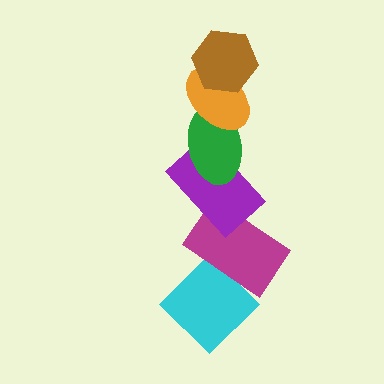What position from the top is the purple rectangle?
The purple rectangle is 4th from the top.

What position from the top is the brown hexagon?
The brown hexagon is 1st from the top.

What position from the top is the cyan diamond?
The cyan diamond is 6th from the top.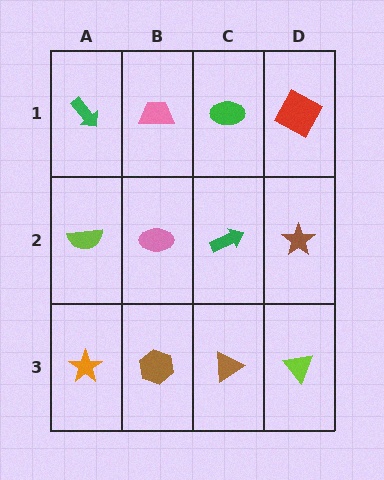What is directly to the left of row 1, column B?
A green arrow.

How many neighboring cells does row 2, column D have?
3.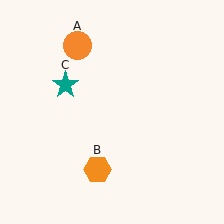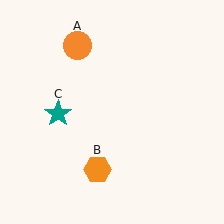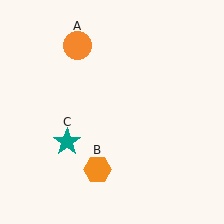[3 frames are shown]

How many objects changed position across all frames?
1 object changed position: teal star (object C).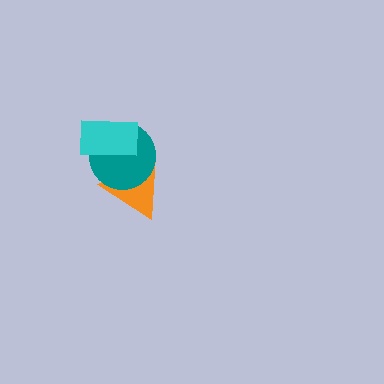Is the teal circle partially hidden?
Yes, it is partially covered by another shape.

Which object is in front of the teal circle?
The cyan rectangle is in front of the teal circle.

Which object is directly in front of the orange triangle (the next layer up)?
The teal circle is directly in front of the orange triangle.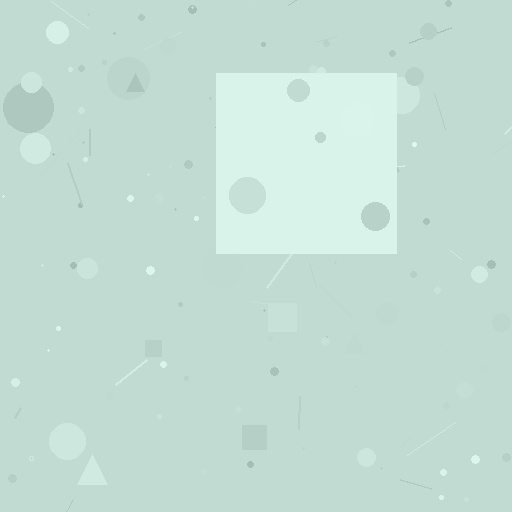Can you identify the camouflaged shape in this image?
The camouflaged shape is a square.